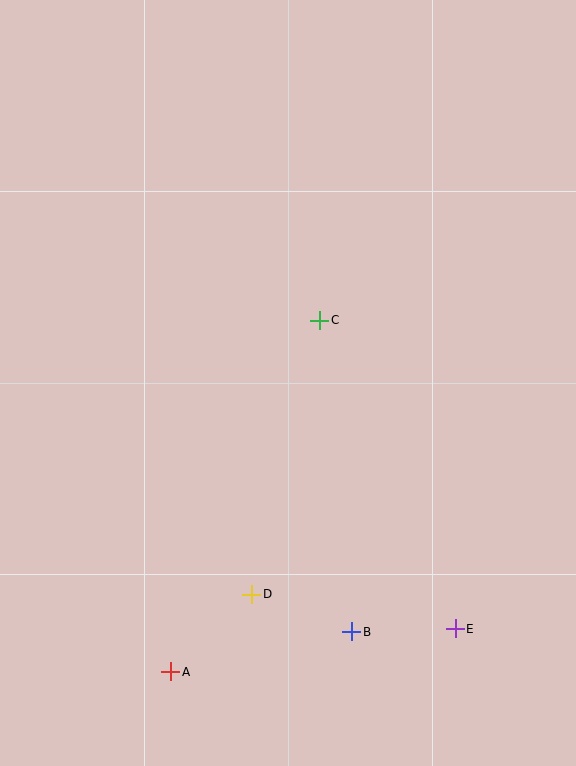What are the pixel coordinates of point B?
Point B is at (352, 632).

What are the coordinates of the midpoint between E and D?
The midpoint between E and D is at (353, 612).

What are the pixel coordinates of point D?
Point D is at (252, 594).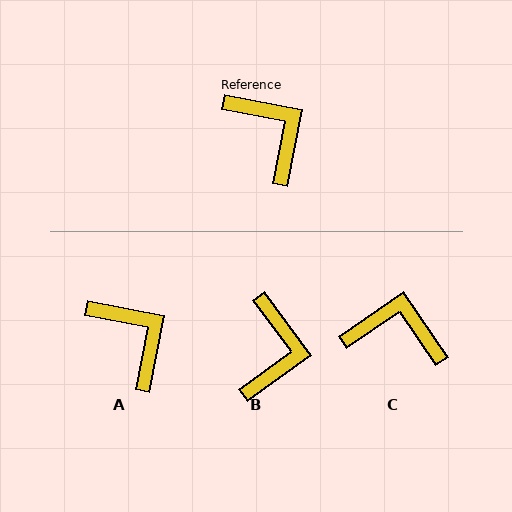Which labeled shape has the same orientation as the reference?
A.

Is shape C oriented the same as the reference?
No, it is off by about 45 degrees.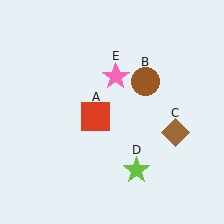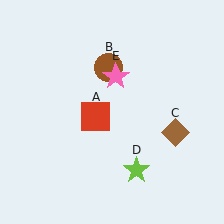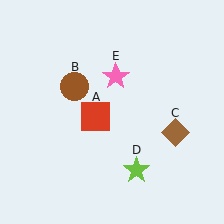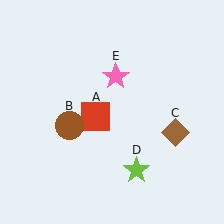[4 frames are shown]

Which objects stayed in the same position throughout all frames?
Red square (object A) and brown diamond (object C) and lime star (object D) and pink star (object E) remained stationary.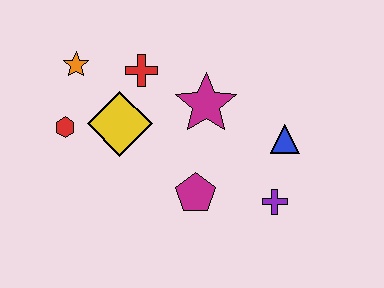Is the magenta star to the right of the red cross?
Yes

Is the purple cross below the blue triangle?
Yes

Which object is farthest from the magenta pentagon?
The orange star is farthest from the magenta pentagon.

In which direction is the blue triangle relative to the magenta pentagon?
The blue triangle is to the right of the magenta pentagon.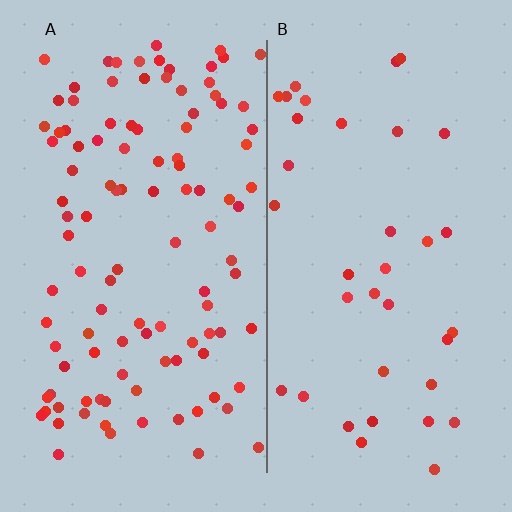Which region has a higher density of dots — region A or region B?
A (the left).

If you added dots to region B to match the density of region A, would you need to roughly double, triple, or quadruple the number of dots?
Approximately triple.